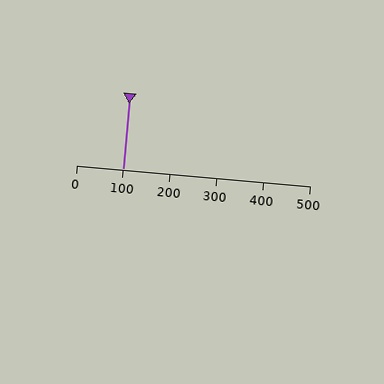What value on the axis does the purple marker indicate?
The marker indicates approximately 100.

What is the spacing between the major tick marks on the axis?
The major ticks are spaced 100 apart.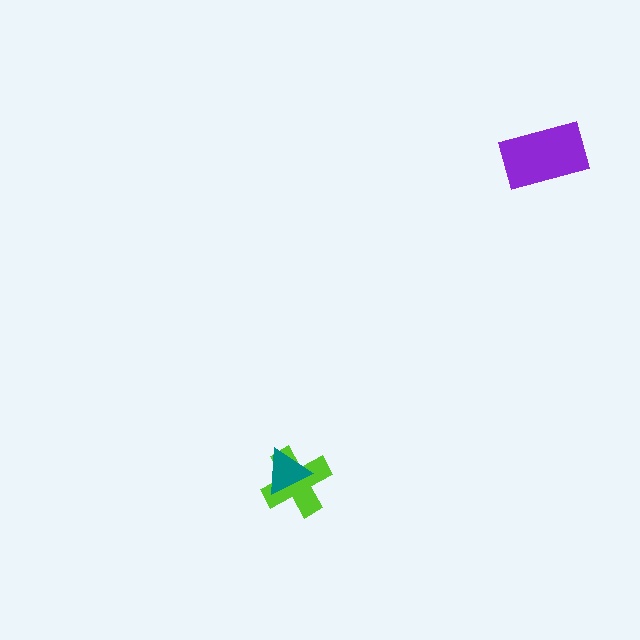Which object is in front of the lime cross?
The teal triangle is in front of the lime cross.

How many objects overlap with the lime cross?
1 object overlaps with the lime cross.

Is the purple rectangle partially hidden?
No, no other shape covers it.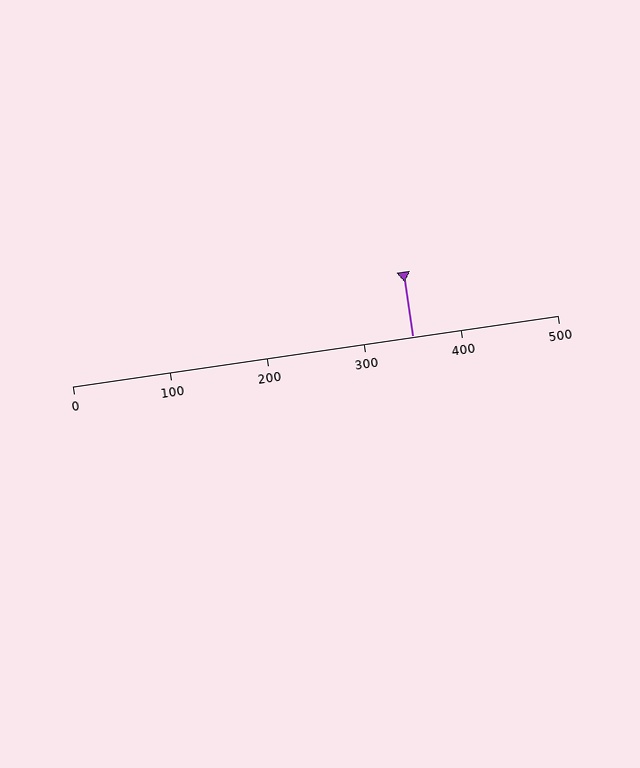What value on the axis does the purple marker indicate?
The marker indicates approximately 350.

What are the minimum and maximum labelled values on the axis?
The axis runs from 0 to 500.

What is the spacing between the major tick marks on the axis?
The major ticks are spaced 100 apart.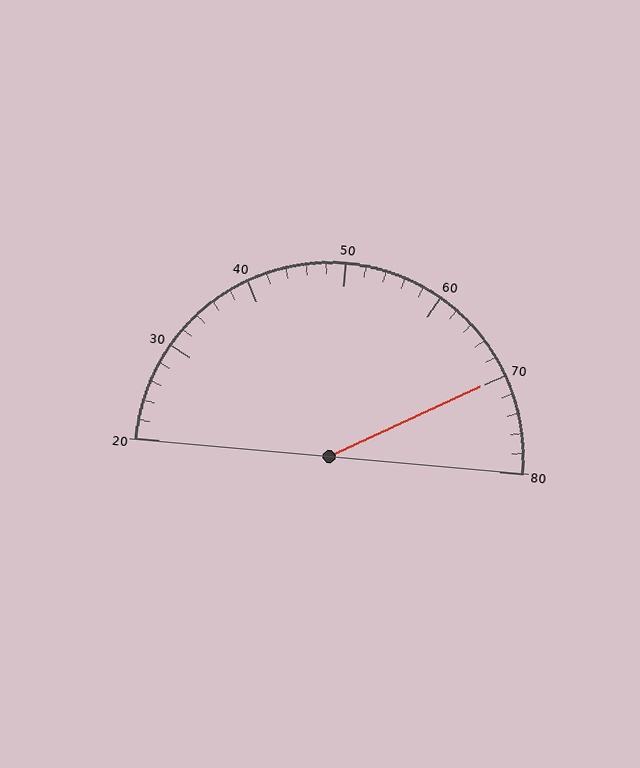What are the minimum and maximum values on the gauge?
The gauge ranges from 20 to 80.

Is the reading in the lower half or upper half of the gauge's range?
The reading is in the upper half of the range (20 to 80).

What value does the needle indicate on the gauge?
The needle indicates approximately 70.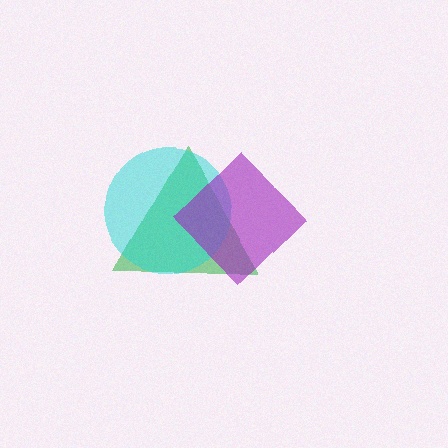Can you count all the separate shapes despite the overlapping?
Yes, there are 3 separate shapes.